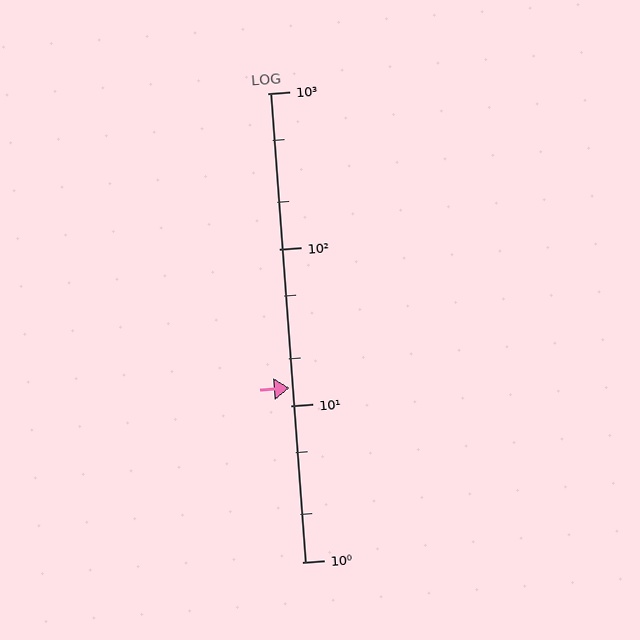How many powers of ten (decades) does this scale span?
The scale spans 3 decades, from 1 to 1000.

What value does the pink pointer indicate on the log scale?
The pointer indicates approximately 13.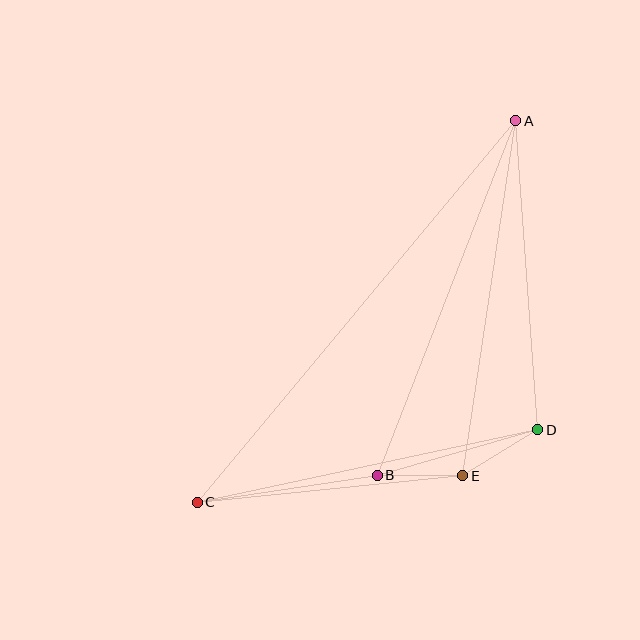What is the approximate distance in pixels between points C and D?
The distance between C and D is approximately 348 pixels.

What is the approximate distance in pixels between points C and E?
The distance between C and E is approximately 267 pixels.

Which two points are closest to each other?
Points B and E are closest to each other.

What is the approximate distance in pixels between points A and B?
The distance between A and B is approximately 380 pixels.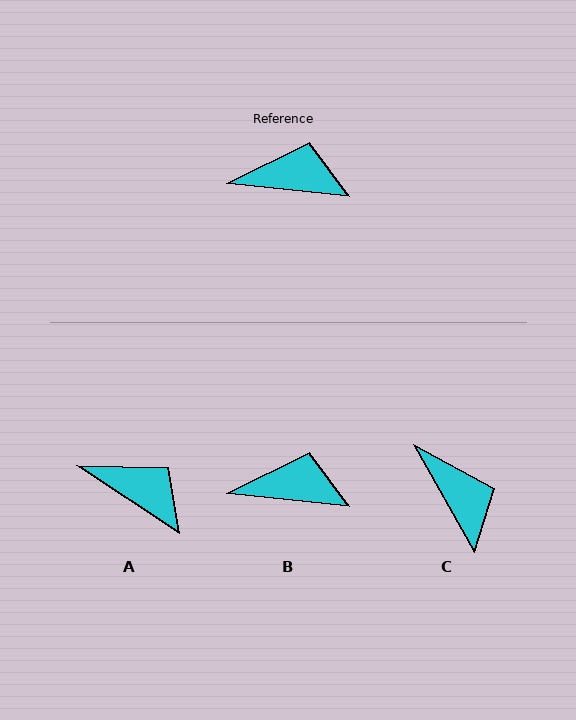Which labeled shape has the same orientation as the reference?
B.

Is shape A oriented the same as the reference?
No, it is off by about 27 degrees.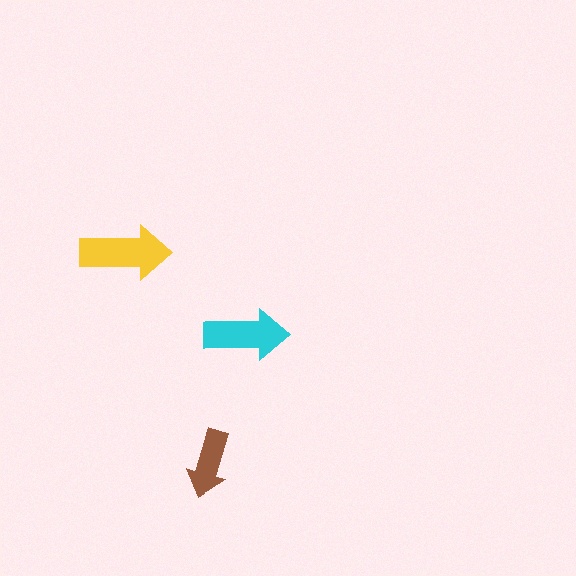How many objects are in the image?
There are 3 objects in the image.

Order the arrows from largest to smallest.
the yellow one, the cyan one, the brown one.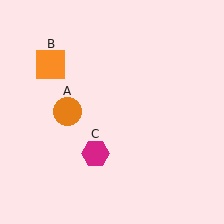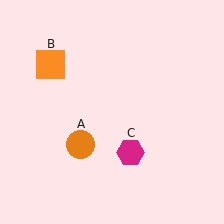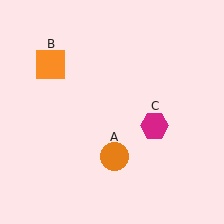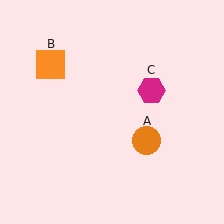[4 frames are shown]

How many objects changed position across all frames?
2 objects changed position: orange circle (object A), magenta hexagon (object C).